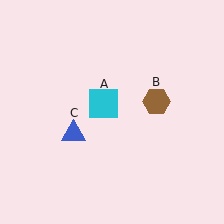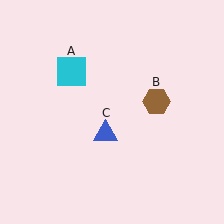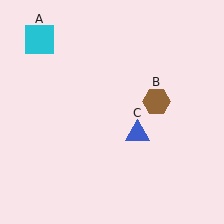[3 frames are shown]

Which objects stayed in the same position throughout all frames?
Brown hexagon (object B) remained stationary.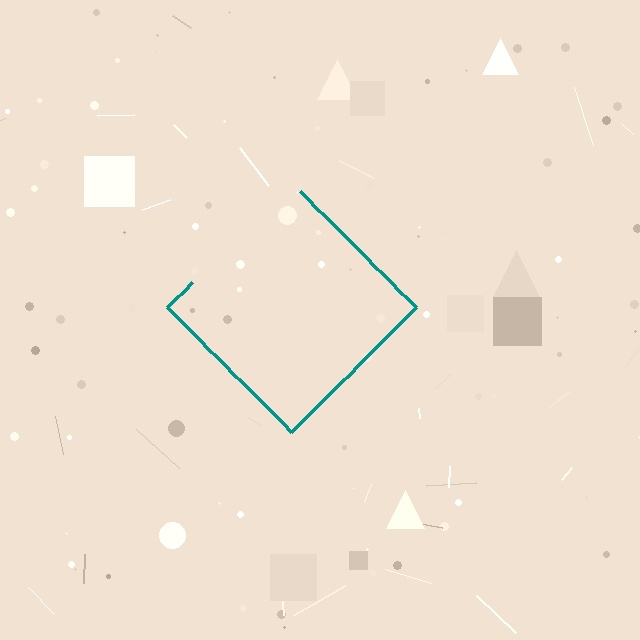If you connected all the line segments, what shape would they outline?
They would outline a diamond.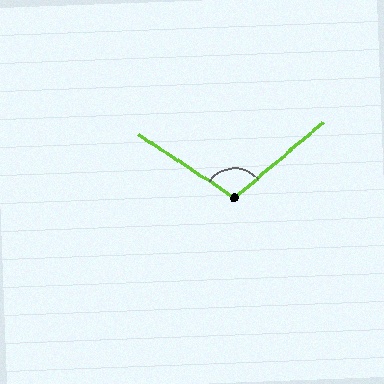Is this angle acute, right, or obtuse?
It is obtuse.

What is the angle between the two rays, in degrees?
Approximately 106 degrees.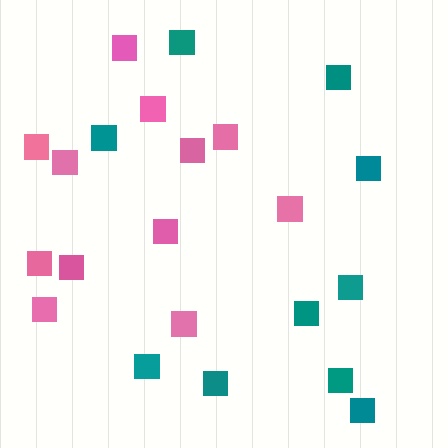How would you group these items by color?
There are 2 groups: one group of pink squares (12) and one group of teal squares (10).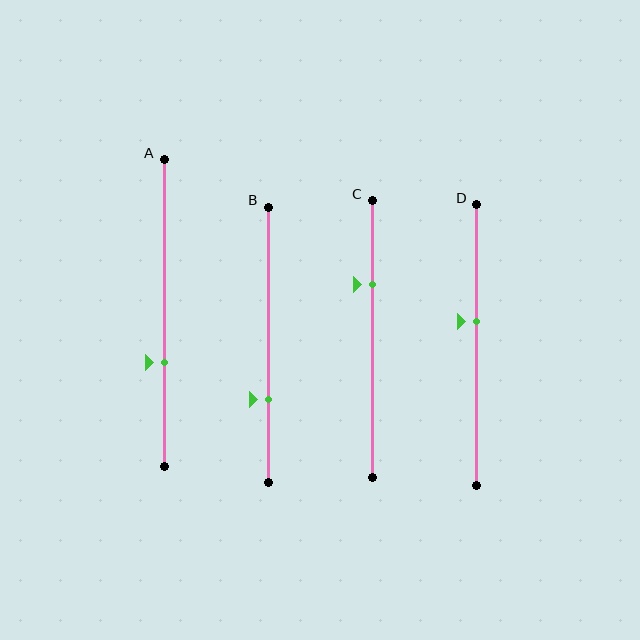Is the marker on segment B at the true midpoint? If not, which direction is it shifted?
No, the marker on segment B is shifted downward by about 20% of the segment length.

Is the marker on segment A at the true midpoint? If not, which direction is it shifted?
No, the marker on segment A is shifted downward by about 16% of the segment length.